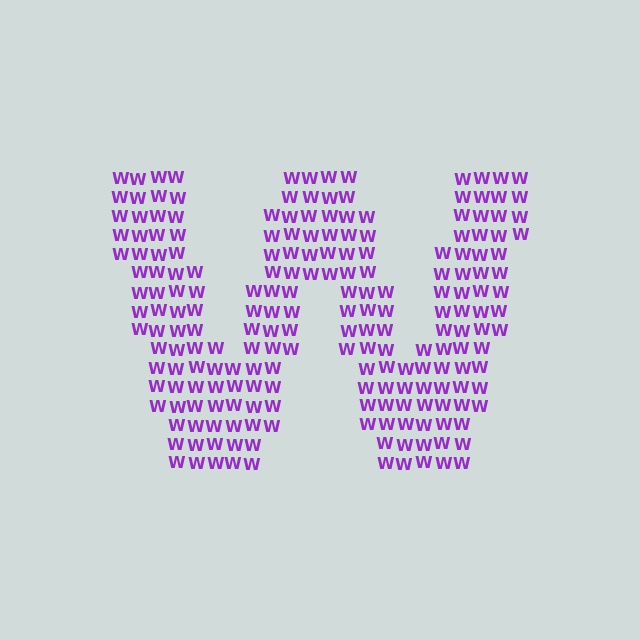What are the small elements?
The small elements are letter W's.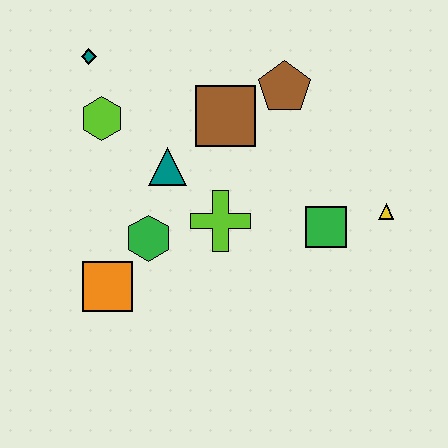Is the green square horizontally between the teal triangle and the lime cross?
No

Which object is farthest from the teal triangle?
The yellow triangle is farthest from the teal triangle.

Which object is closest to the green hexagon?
The orange square is closest to the green hexagon.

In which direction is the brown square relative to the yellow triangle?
The brown square is to the left of the yellow triangle.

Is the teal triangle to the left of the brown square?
Yes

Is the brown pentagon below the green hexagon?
No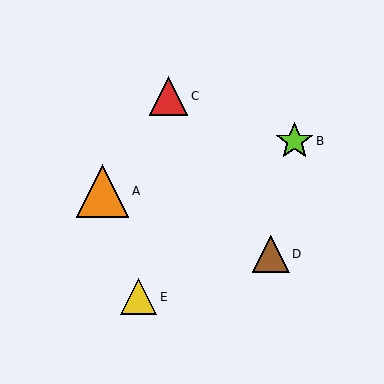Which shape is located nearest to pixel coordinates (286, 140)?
The lime star (labeled B) at (294, 141) is nearest to that location.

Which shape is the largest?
The orange triangle (labeled A) is the largest.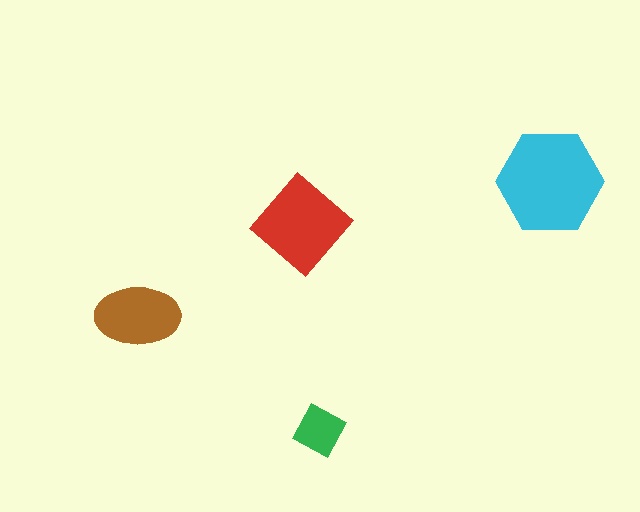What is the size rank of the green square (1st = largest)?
4th.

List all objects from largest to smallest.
The cyan hexagon, the red diamond, the brown ellipse, the green square.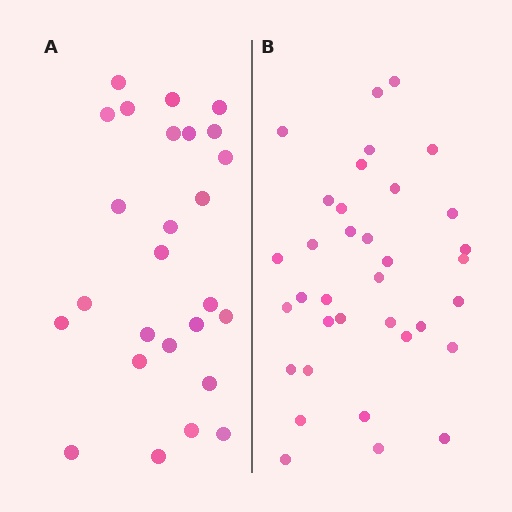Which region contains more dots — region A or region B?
Region B (the right region) has more dots.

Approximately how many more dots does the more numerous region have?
Region B has roughly 8 or so more dots than region A.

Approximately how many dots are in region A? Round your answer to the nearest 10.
About 30 dots. (The exact count is 26, which rounds to 30.)